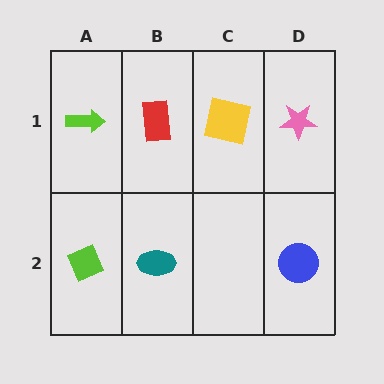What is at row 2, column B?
A teal ellipse.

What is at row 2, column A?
A lime diamond.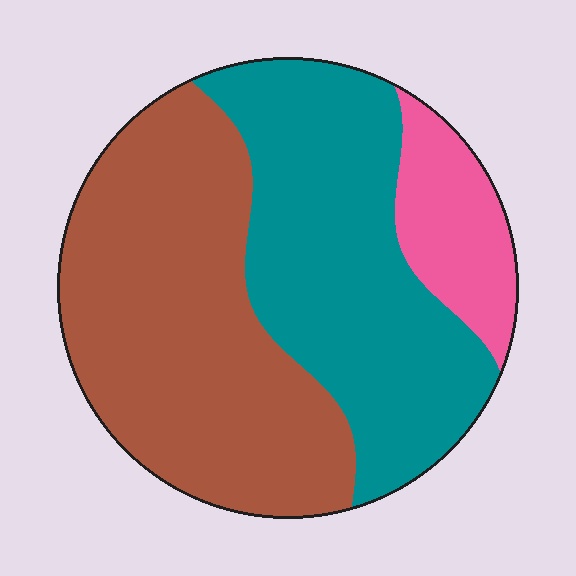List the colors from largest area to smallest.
From largest to smallest: brown, teal, pink.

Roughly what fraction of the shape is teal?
Teal covers 40% of the shape.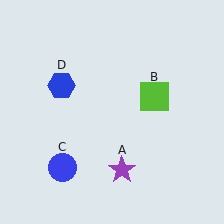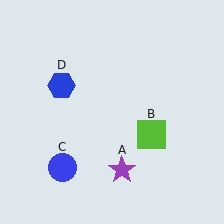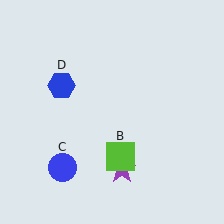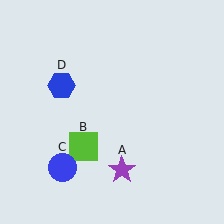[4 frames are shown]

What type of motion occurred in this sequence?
The lime square (object B) rotated clockwise around the center of the scene.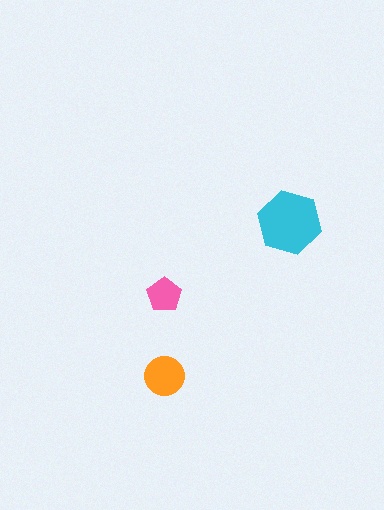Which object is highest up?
The cyan hexagon is topmost.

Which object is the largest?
The cyan hexagon.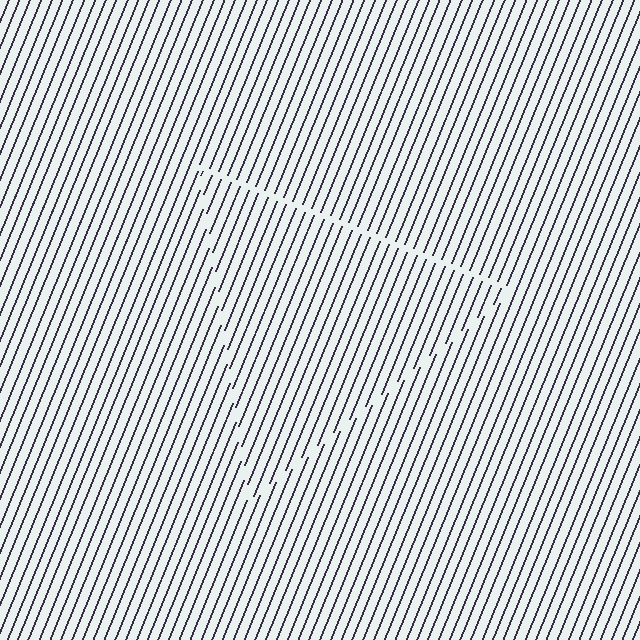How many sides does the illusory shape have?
3 sides — the line-ends trace a triangle.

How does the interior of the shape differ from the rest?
The interior of the shape contains the same grating, shifted by half a period — the contour is defined by the phase discontinuity where line-ends from the inner and outer gratings abut.